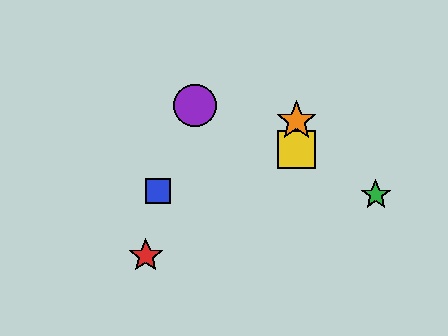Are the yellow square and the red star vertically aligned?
No, the yellow square is at x≈297 and the red star is at x≈146.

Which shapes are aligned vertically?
The yellow square, the orange star are aligned vertically.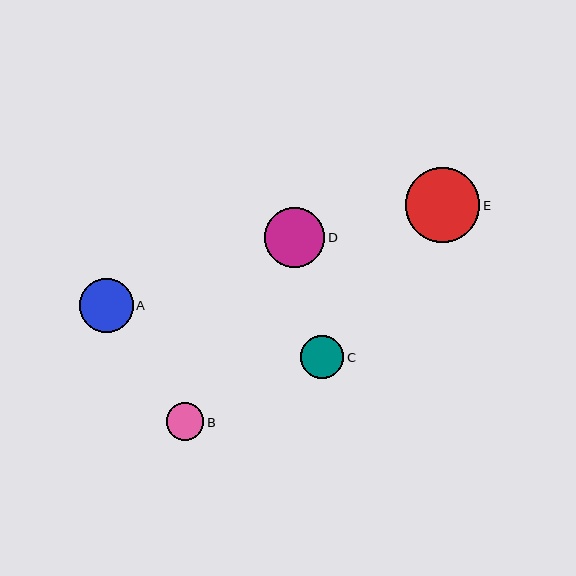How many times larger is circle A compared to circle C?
Circle A is approximately 1.3 times the size of circle C.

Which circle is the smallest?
Circle B is the smallest with a size of approximately 38 pixels.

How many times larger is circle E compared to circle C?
Circle E is approximately 1.7 times the size of circle C.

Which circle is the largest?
Circle E is the largest with a size of approximately 74 pixels.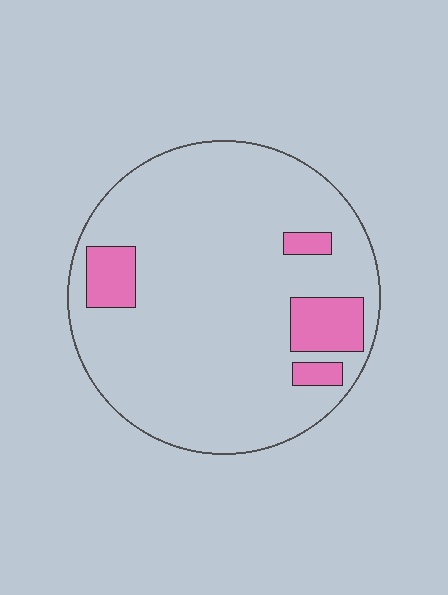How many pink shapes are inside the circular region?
4.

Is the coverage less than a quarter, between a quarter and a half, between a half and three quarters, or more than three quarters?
Less than a quarter.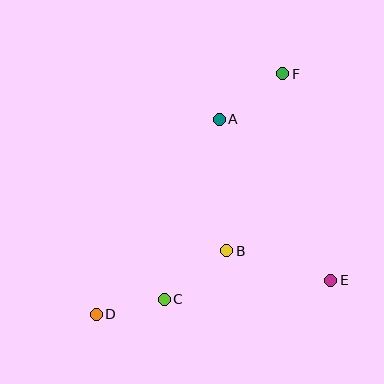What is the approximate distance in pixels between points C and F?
The distance between C and F is approximately 255 pixels.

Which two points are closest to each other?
Points C and D are closest to each other.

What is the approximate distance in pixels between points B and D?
The distance between B and D is approximately 145 pixels.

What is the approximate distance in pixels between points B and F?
The distance between B and F is approximately 186 pixels.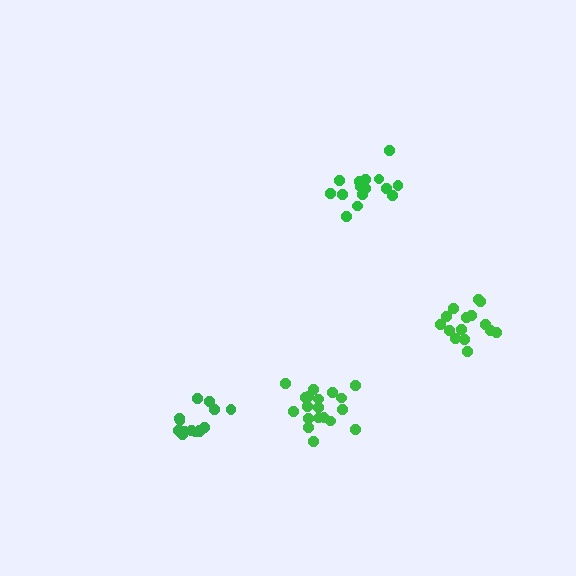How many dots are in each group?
Group 1: 15 dots, Group 2: 15 dots, Group 3: 19 dots, Group 4: 14 dots (63 total).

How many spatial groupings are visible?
There are 4 spatial groupings.